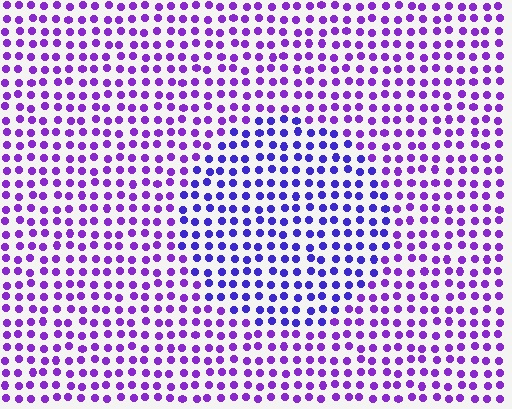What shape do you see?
I see a circle.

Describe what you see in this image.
The image is filled with small purple elements in a uniform arrangement. A circle-shaped region is visible where the elements are tinted to a slightly different hue, forming a subtle color boundary.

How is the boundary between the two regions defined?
The boundary is defined purely by a slight shift in hue (about 28 degrees). Spacing, size, and orientation are identical on both sides.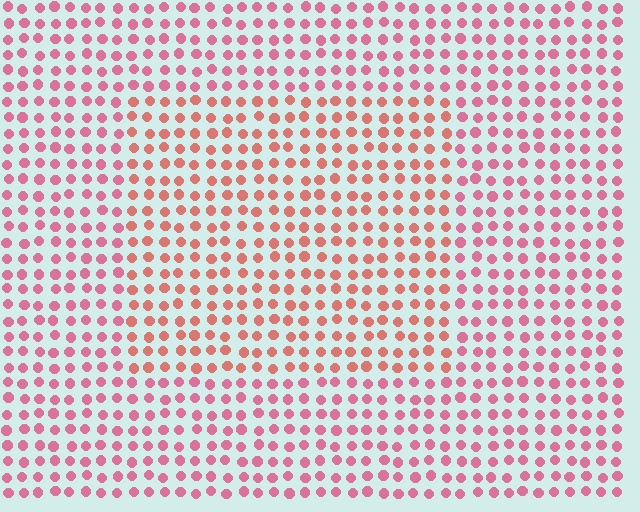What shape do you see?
I see a rectangle.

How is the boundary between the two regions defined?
The boundary is defined purely by a slight shift in hue (about 27 degrees). Spacing, size, and orientation are identical on both sides.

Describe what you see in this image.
The image is filled with small pink elements in a uniform arrangement. A rectangle-shaped region is visible where the elements are tinted to a slightly different hue, forming a subtle color boundary.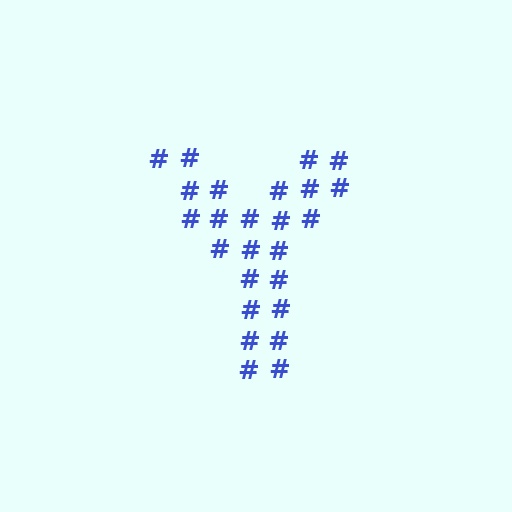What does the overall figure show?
The overall figure shows the letter Y.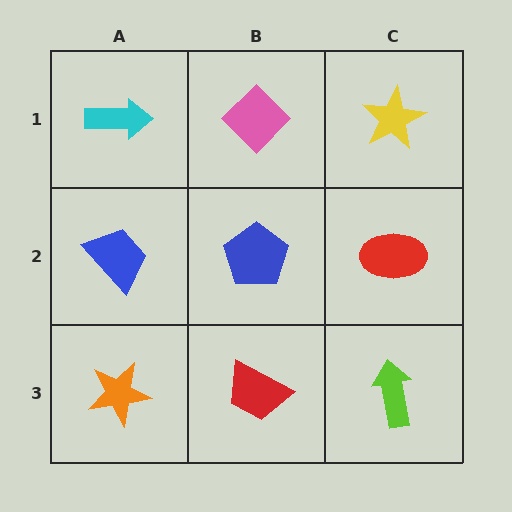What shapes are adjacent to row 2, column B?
A pink diamond (row 1, column B), a red trapezoid (row 3, column B), a blue trapezoid (row 2, column A), a red ellipse (row 2, column C).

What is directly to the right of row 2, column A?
A blue pentagon.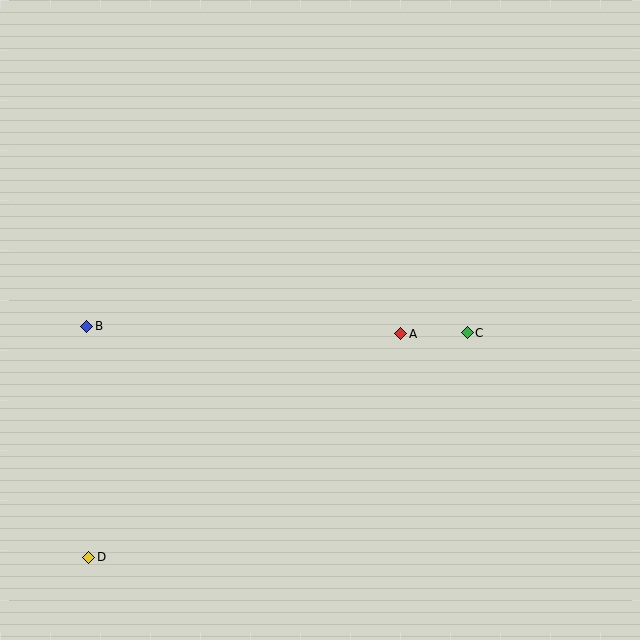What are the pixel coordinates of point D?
Point D is at (89, 557).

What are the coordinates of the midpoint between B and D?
The midpoint between B and D is at (88, 442).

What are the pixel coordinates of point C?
Point C is at (467, 333).